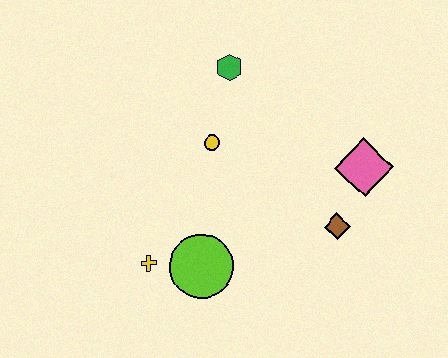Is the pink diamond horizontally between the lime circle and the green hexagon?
No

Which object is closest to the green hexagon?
The yellow circle is closest to the green hexagon.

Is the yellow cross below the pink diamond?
Yes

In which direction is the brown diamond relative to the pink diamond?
The brown diamond is below the pink diamond.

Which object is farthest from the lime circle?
The green hexagon is farthest from the lime circle.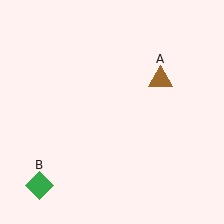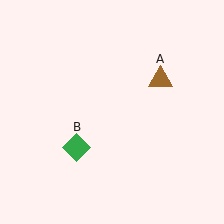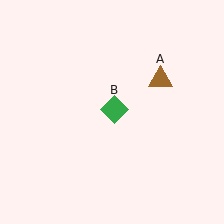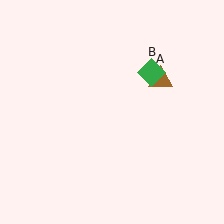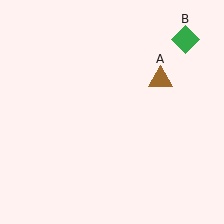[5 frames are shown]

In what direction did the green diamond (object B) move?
The green diamond (object B) moved up and to the right.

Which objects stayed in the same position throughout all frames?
Brown triangle (object A) remained stationary.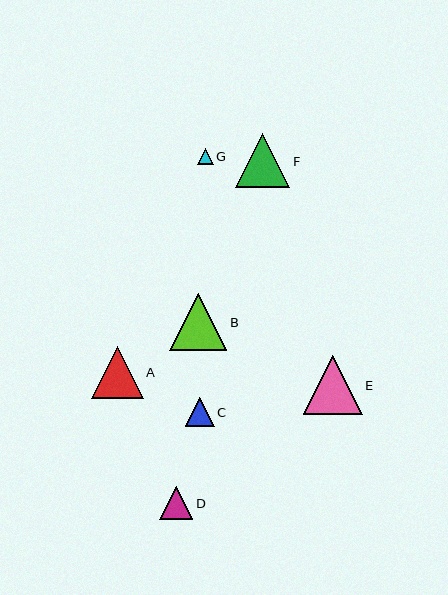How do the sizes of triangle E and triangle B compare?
Triangle E and triangle B are approximately the same size.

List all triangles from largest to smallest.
From largest to smallest: E, B, F, A, D, C, G.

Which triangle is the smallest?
Triangle G is the smallest with a size of approximately 15 pixels.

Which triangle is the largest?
Triangle E is the largest with a size of approximately 59 pixels.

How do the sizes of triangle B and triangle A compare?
Triangle B and triangle A are approximately the same size.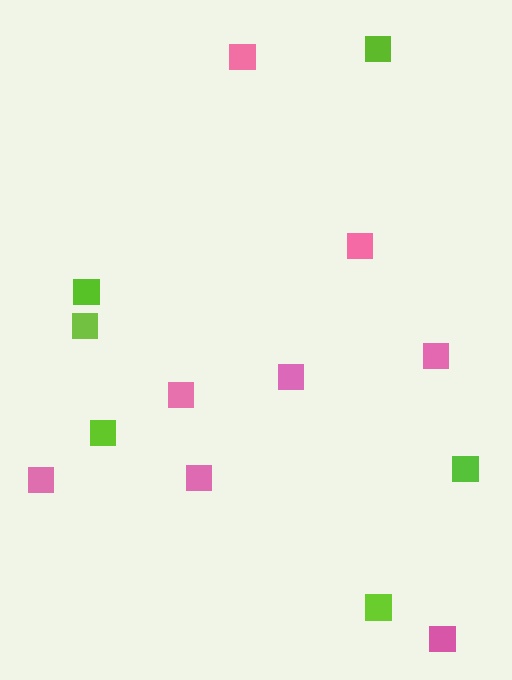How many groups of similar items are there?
There are 2 groups: one group of lime squares (6) and one group of pink squares (8).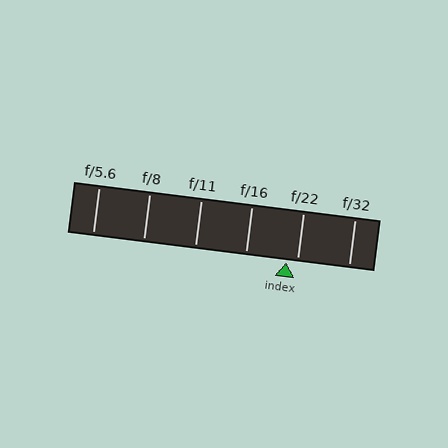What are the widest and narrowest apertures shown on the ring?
The widest aperture shown is f/5.6 and the narrowest is f/32.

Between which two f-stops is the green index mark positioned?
The index mark is between f/16 and f/22.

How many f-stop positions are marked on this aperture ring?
There are 6 f-stop positions marked.